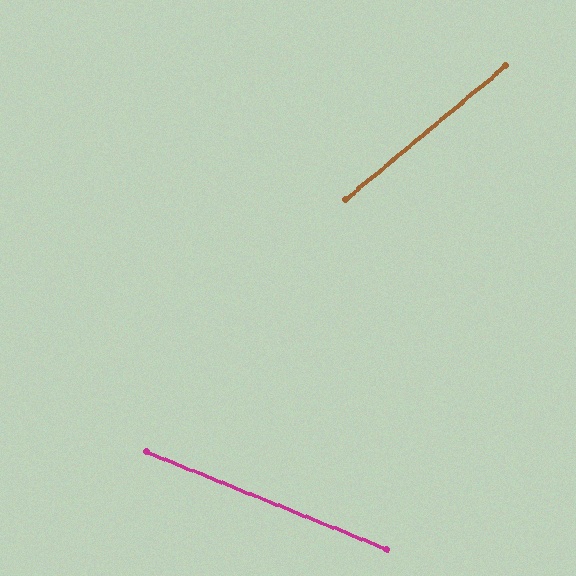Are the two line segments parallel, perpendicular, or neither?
Neither parallel nor perpendicular — they differ by about 62°.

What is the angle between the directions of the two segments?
Approximately 62 degrees.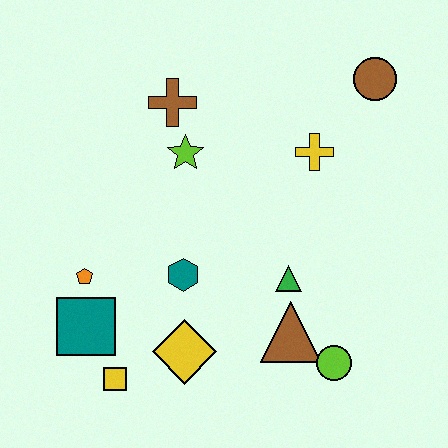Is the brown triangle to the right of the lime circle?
No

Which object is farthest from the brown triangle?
The brown circle is farthest from the brown triangle.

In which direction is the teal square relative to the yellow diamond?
The teal square is to the left of the yellow diamond.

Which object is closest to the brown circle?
The yellow cross is closest to the brown circle.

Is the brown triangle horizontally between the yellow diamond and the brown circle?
Yes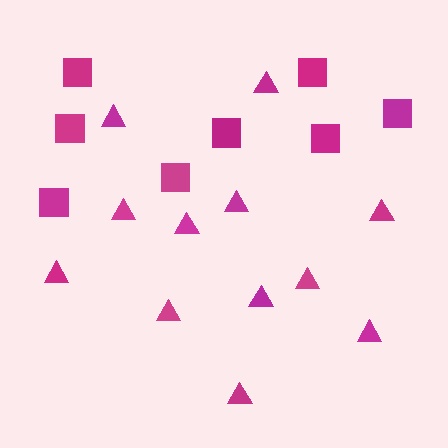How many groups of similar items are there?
There are 2 groups: one group of triangles (12) and one group of squares (8).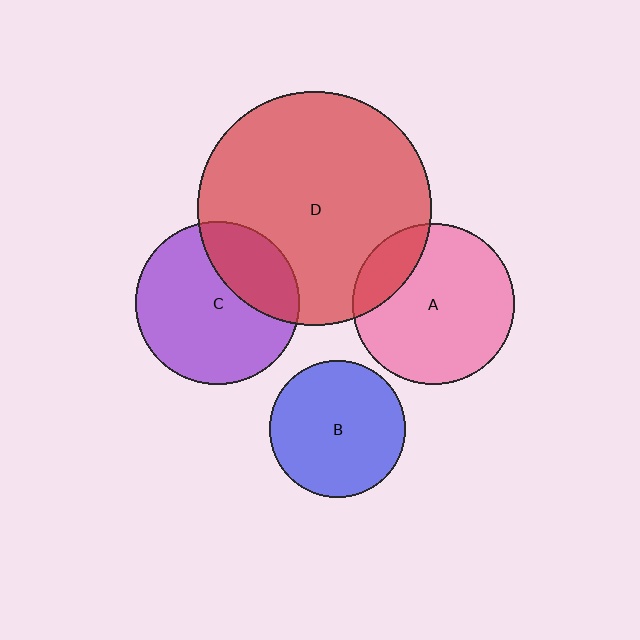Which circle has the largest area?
Circle D (red).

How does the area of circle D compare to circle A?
Approximately 2.1 times.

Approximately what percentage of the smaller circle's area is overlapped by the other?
Approximately 20%.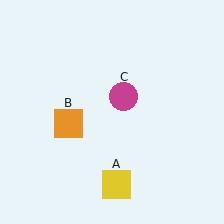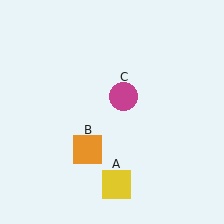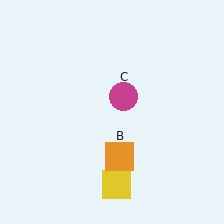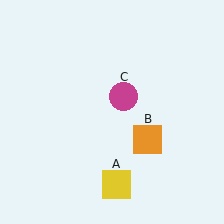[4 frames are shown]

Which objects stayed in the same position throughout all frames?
Yellow square (object A) and magenta circle (object C) remained stationary.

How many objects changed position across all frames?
1 object changed position: orange square (object B).